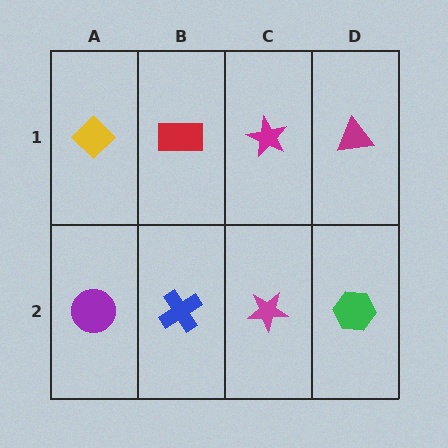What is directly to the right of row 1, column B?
A magenta star.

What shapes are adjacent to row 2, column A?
A yellow diamond (row 1, column A), a blue cross (row 2, column B).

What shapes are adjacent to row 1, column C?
A magenta star (row 2, column C), a red rectangle (row 1, column B), a magenta triangle (row 1, column D).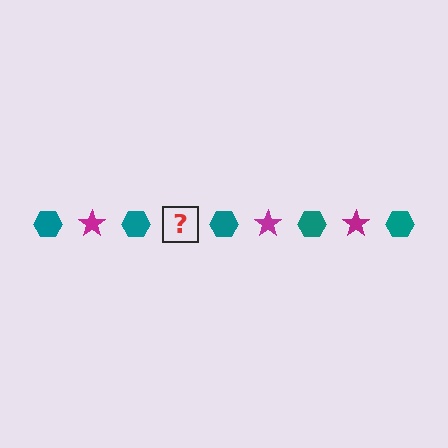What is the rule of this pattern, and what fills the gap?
The rule is that the pattern alternates between teal hexagon and magenta star. The gap should be filled with a magenta star.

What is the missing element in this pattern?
The missing element is a magenta star.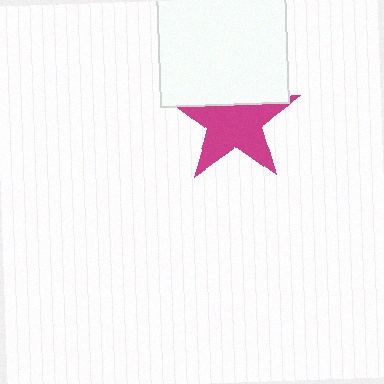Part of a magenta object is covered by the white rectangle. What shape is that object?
It is a star.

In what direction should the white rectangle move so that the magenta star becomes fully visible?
The white rectangle should move up. That is the shortest direction to clear the overlap and leave the magenta star fully visible.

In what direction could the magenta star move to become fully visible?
The magenta star could move down. That would shift it out from behind the white rectangle entirely.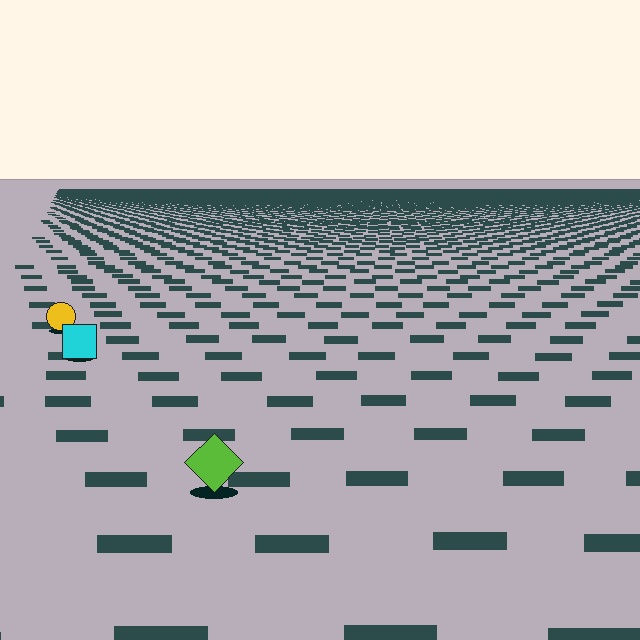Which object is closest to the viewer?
The lime diamond is closest. The texture marks near it are larger and more spread out.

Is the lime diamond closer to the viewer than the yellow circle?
Yes. The lime diamond is closer — you can tell from the texture gradient: the ground texture is coarser near it.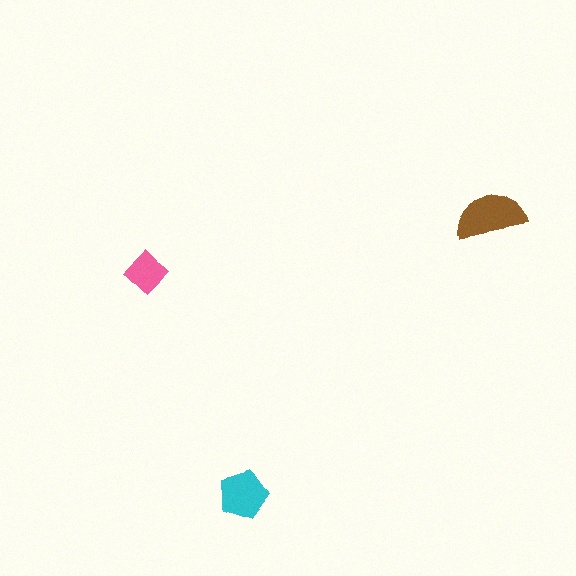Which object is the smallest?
The pink diamond.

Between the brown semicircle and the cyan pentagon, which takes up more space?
The brown semicircle.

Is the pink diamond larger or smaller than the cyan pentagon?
Smaller.